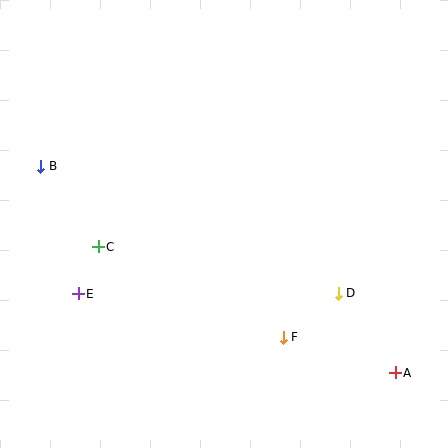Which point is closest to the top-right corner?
Point D is closest to the top-right corner.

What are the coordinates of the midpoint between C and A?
The midpoint between C and A is at (247, 310).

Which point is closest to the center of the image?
Point F at (283, 337) is closest to the center.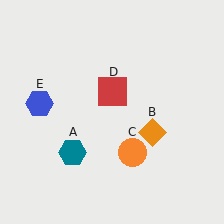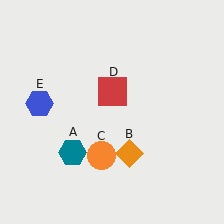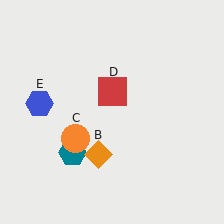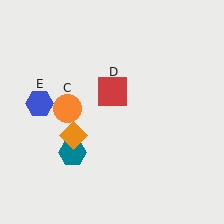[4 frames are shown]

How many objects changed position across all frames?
2 objects changed position: orange diamond (object B), orange circle (object C).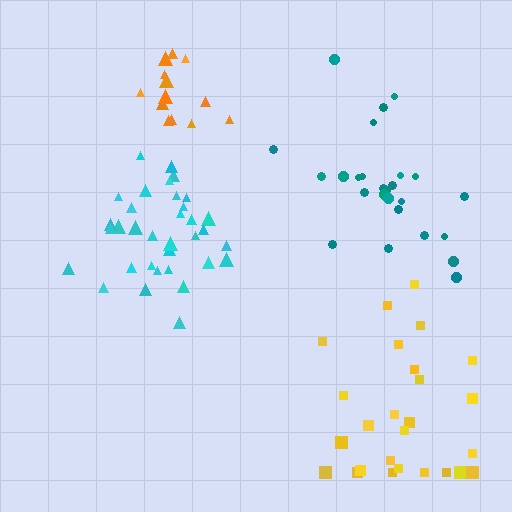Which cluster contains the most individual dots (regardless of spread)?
Cyan (34).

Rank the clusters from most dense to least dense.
cyan, orange, teal, yellow.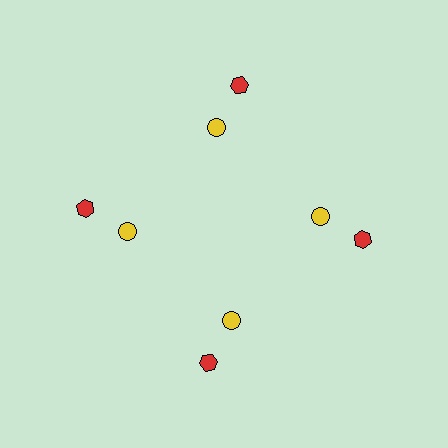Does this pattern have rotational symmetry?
Yes, this pattern has 4-fold rotational symmetry. It looks the same after rotating 90 degrees around the center.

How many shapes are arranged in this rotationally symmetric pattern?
There are 8 shapes, arranged in 4 groups of 2.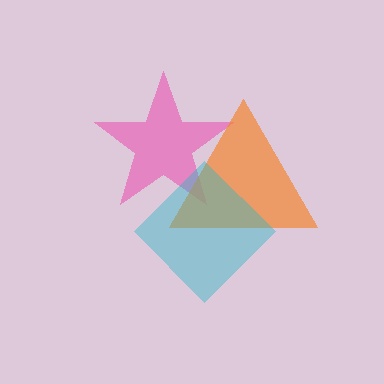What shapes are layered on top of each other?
The layered shapes are: a pink star, an orange triangle, a cyan diamond.